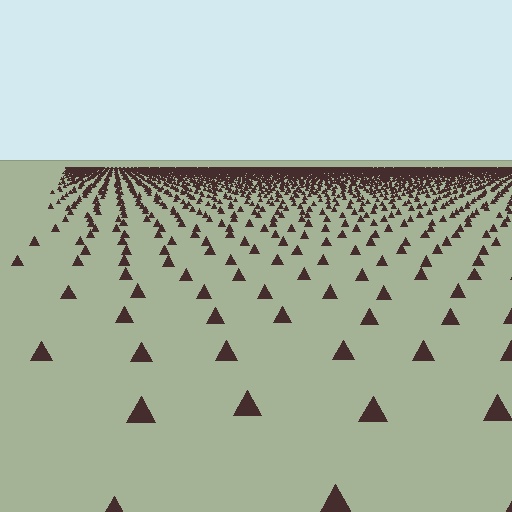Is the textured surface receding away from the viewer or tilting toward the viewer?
The surface is receding away from the viewer. Texture elements get smaller and denser toward the top.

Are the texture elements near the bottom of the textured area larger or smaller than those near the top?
Larger. Near the bottom, elements are closer to the viewer and appear at a bigger on-screen size.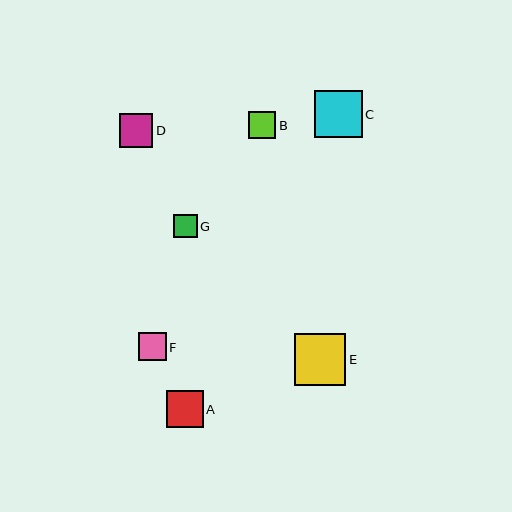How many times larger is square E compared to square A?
Square E is approximately 1.4 times the size of square A.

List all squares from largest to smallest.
From largest to smallest: E, C, A, D, F, B, G.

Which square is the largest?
Square E is the largest with a size of approximately 51 pixels.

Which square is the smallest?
Square G is the smallest with a size of approximately 24 pixels.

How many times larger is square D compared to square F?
Square D is approximately 1.2 times the size of square F.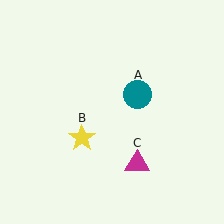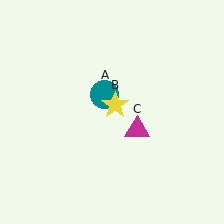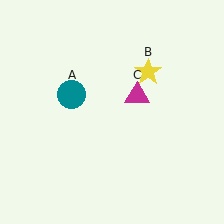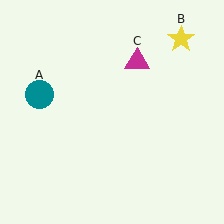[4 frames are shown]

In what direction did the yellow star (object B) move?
The yellow star (object B) moved up and to the right.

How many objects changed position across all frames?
3 objects changed position: teal circle (object A), yellow star (object B), magenta triangle (object C).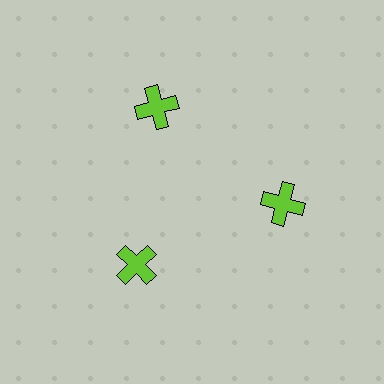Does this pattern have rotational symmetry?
Yes, this pattern has 3-fold rotational symmetry. It looks the same after rotating 120 degrees around the center.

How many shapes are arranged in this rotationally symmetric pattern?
There are 3 shapes, arranged in 3 groups of 1.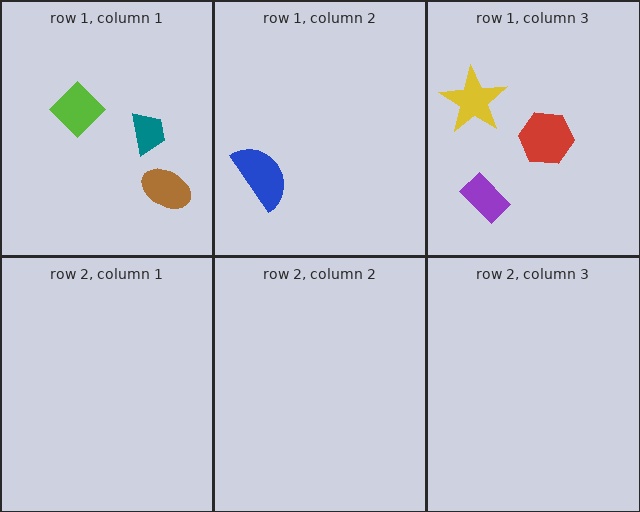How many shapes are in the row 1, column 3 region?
3.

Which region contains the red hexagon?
The row 1, column 3 region.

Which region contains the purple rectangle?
The row 1, column 3 region.